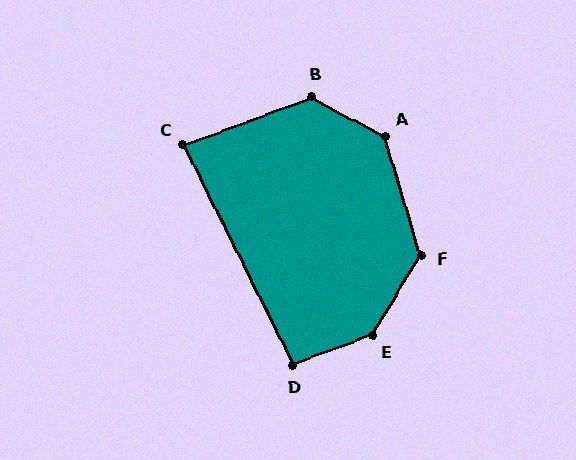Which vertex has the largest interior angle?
E, at approximately 142 degrees.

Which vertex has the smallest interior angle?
C, at approximately 84 degrees.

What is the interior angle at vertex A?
Approximately 135 degrees (obtuse).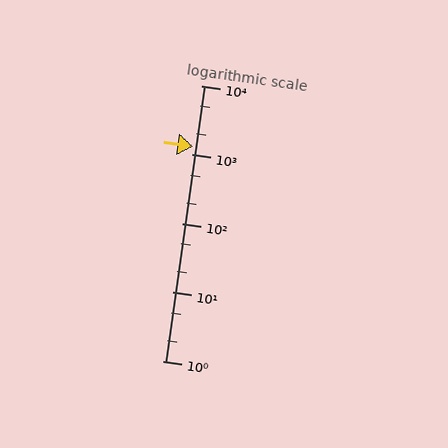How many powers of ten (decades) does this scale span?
The scale spans 4 decades, from 1 to 10000.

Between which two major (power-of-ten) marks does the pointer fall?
The pointer is between 1000 and 10000.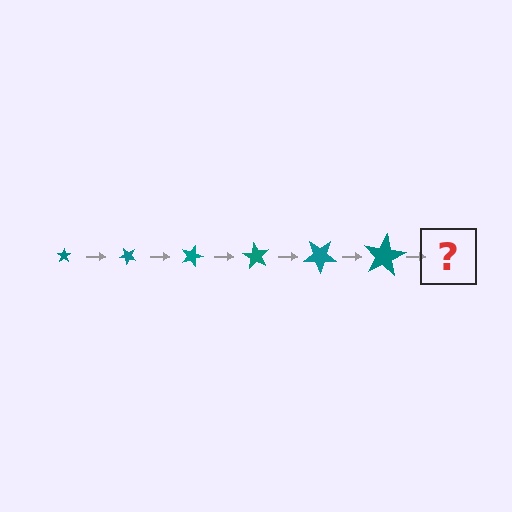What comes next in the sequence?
The next element should be a star, larger than the previous one and rotated 270 degrees from the start.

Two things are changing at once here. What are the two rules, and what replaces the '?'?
The two rules are that the star grows larger each step and it rotates 45 degrees each step. The '?' should be a star, larger than the previous one and rotated 270 degrees from the start.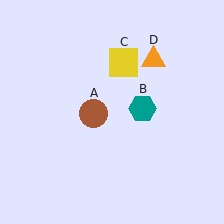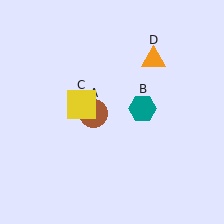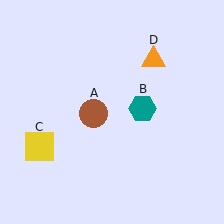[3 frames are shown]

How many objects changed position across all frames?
1 object changed position: yellow square (object C).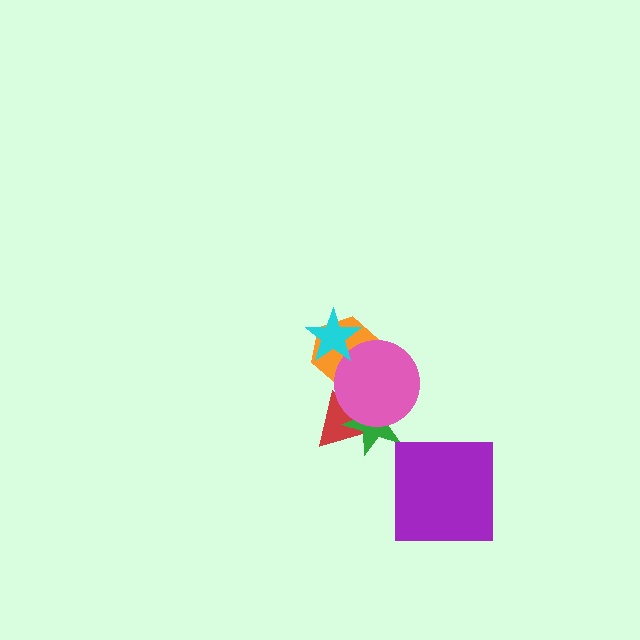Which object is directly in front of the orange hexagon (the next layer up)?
The pink circle is directly in front of the orange hexagon.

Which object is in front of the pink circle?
The cyan star is in front of the pink circle.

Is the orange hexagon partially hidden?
Yes, it is partially covered by another shape.